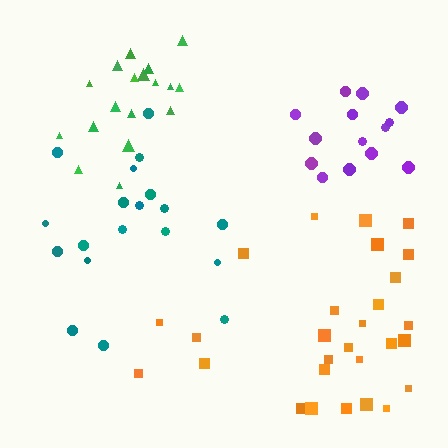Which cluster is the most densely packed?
Green.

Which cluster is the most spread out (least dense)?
Orange.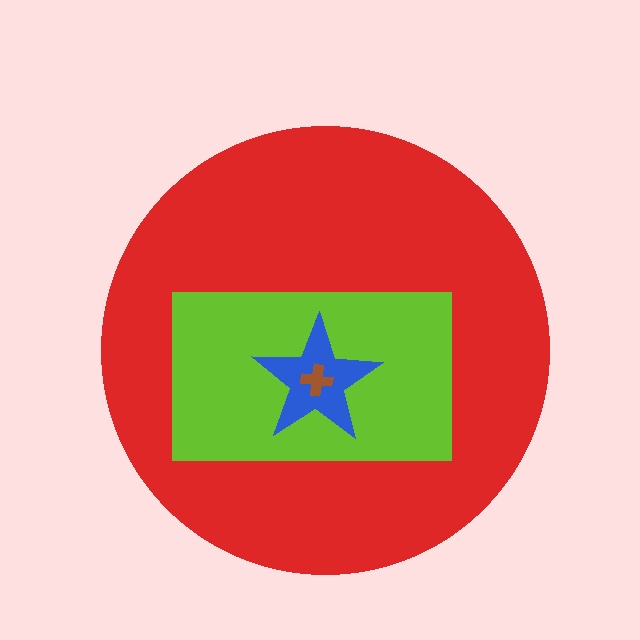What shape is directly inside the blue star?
The brown cross.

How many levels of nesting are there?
4.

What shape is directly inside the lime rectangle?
The blue star.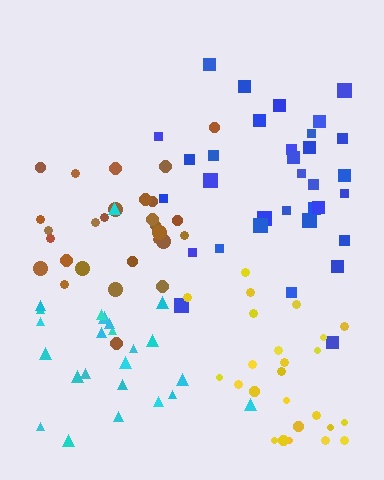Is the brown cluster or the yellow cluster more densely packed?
Brown.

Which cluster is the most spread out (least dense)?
Cyan.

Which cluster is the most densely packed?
Blue.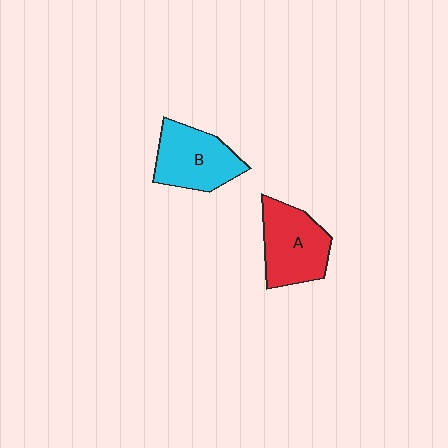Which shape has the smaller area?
Shape B (cyan).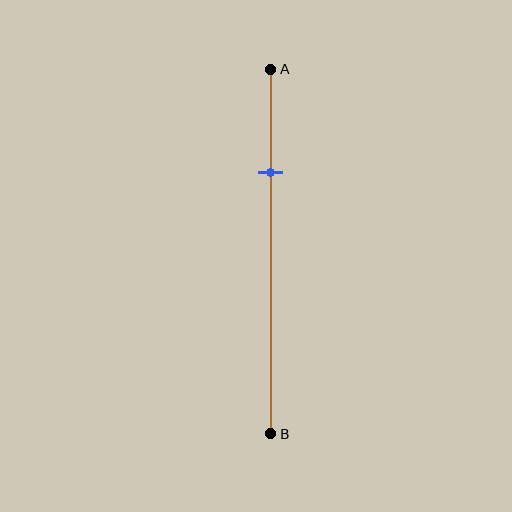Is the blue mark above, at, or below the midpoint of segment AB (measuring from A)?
The blue mark is above the midpoint of segment AB.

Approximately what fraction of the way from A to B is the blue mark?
The blue mark is approximately 30% of the way from A to B.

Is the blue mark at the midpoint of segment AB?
No, the mark is at about 30% from A, not at the 50% midpoint.